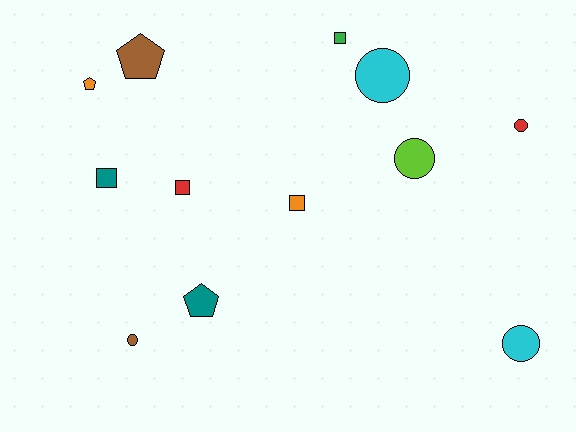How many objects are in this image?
There are 12 objects.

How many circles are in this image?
There are 5 circles.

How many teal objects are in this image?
There are 2 teal objects.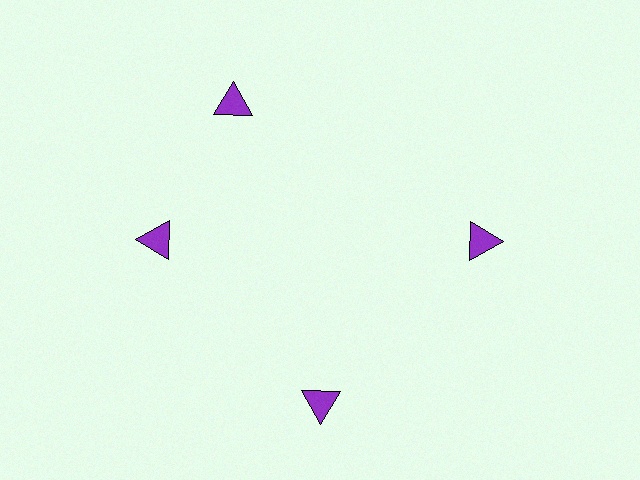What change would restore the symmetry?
The symmetry would be restored by rotating it back into even spacing with its neighbors so that all 4 triangles sit at equal angles and equal distance from the center.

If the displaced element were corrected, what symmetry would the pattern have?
It would have 4-fold rotational symmetry — the pattern would map onto itself every 90 degrees.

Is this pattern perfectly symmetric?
No. The 4 purple triangles are arranged in a ring, but one element near the 12 o'clock position is rotated out of alignment along the ring, breaking the 4-fold rotational symmetry.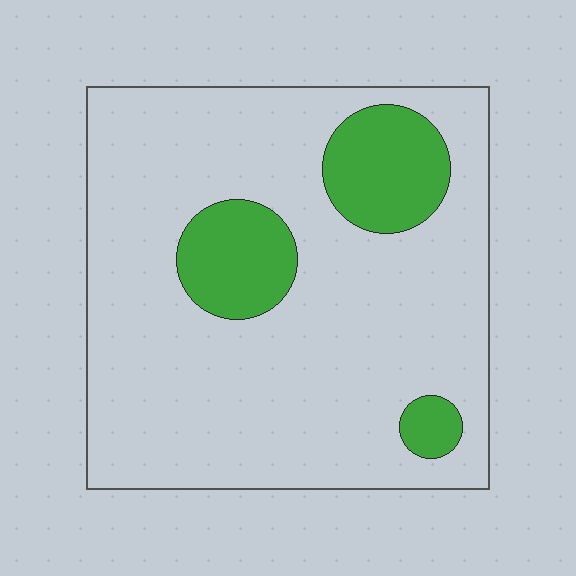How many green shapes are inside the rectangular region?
3.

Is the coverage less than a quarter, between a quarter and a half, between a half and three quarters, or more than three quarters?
Less than a quarter.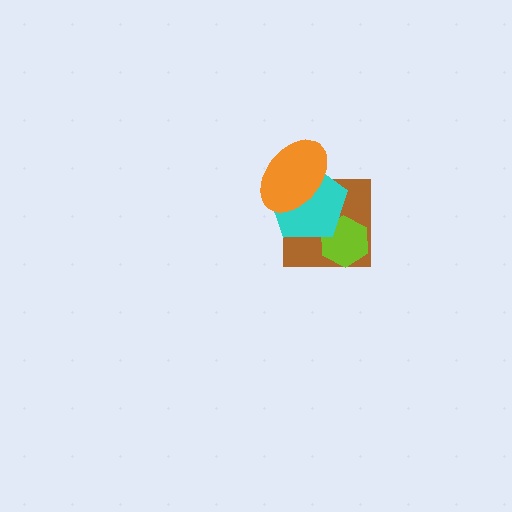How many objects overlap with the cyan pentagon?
3 objects overlap with the cyan pentagon.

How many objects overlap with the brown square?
3 objects overlap with the brown square.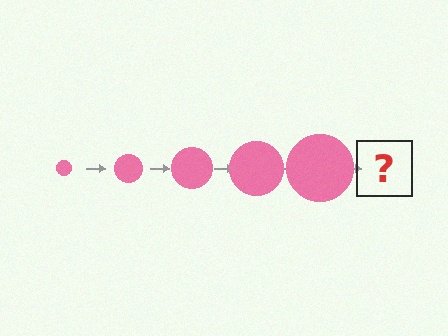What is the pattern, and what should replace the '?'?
The pattern is that the circle gets progressively larger each step. The '?' should be a pink circle, larger than the previous one.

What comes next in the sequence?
The next element should be a pink circle, larger than the previous one.